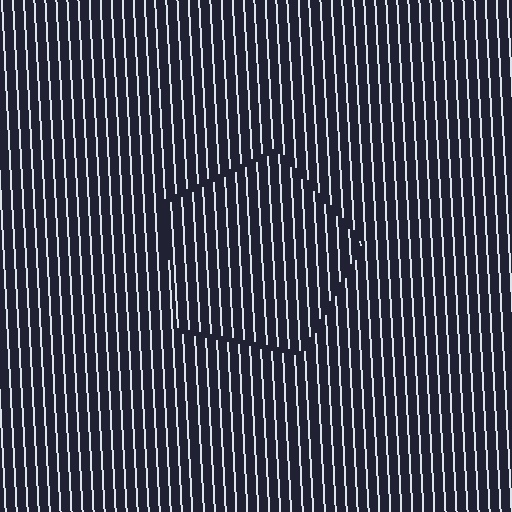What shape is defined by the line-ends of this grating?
An illusory pentagon. The interior of the shape contains the same grating, shifted by half a period — the contour is defined by the phase discontinuity where line-ends from the inner and outer gratings abut.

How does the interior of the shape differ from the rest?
The interior of the shape contains the same grating, shifted by half a period — the contour is defined by the phase discontinuity where line-ends from the inner and outer gratings abut.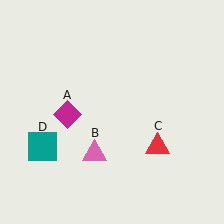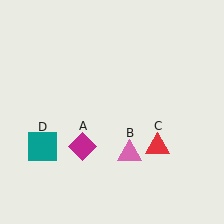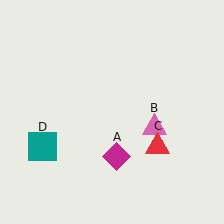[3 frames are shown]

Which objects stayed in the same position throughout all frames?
Red triangle (object C) and teal square (object D) remained stationary.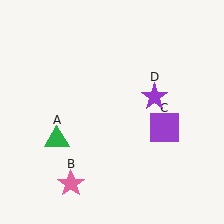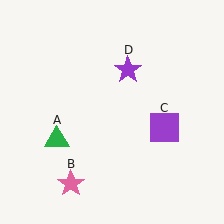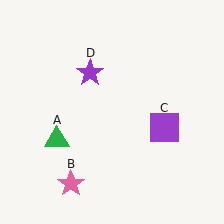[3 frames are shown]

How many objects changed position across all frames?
1 object changed position: purple star (object D).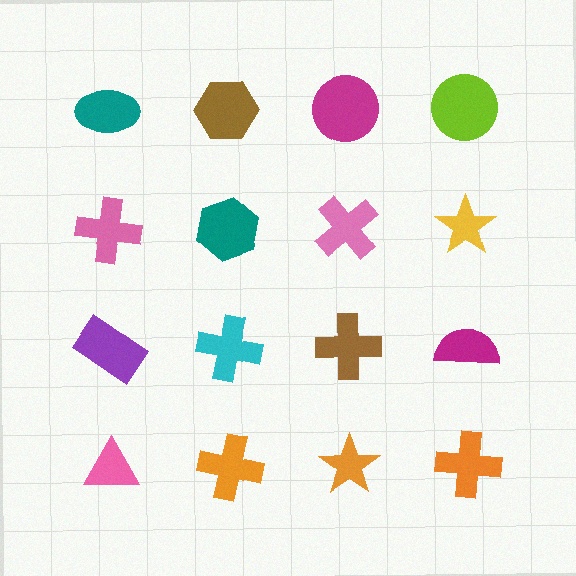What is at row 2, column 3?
A pink cross.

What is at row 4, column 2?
An orange cross.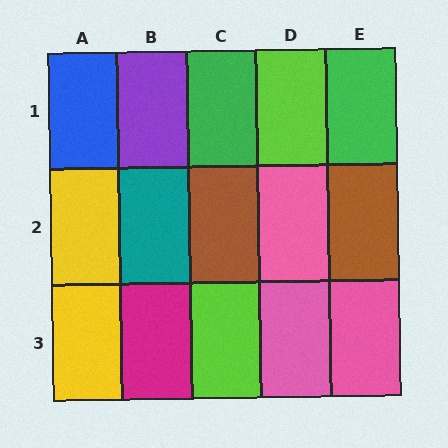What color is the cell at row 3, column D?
Pink.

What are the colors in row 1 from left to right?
Blue, purple, green, lime, green.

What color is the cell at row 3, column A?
Yellow.